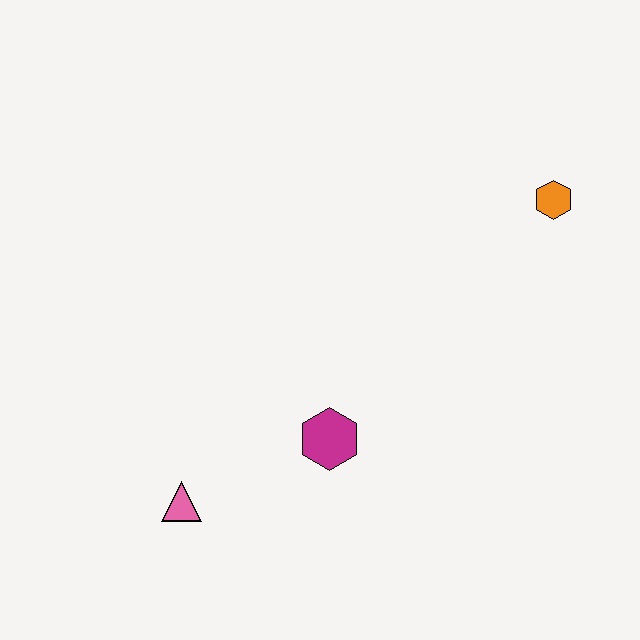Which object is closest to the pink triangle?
The magenta hexagon is closest to the pink triangle.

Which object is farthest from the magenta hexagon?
The orange hexagon is farthest from the magenta hexagon.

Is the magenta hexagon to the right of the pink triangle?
Yes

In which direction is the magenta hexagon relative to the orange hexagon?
The magenta hexagon is below the orange hexagon.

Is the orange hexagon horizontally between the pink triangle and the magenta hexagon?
No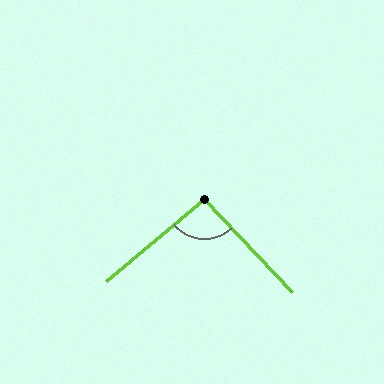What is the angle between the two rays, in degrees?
Approximately 93 degrees.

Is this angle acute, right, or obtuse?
It is approximately a right angle.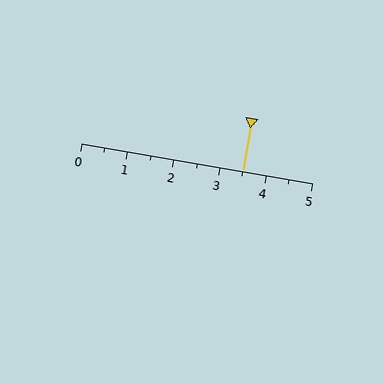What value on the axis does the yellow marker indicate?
The marker indicates approximately 3.5.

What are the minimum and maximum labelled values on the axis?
The axis runs from 0 to 5.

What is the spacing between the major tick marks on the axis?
The major ticks are spaced 1 apart.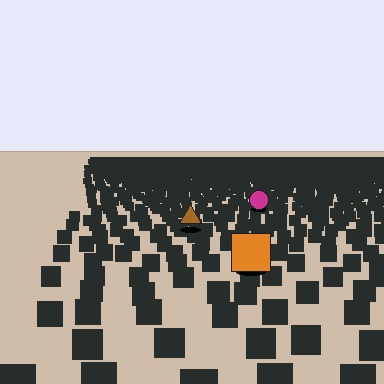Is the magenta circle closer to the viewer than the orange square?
No. The orange square is closer — you can tell from the texture gradient: the ground texture is coarser near it.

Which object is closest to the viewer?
The orange square is closest. The texture marks near it are larger and more spread out.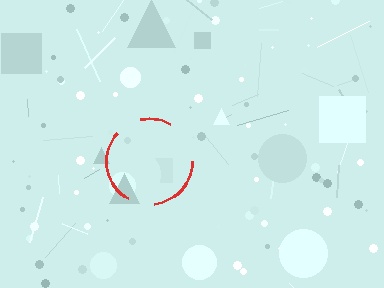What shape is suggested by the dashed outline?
The dashed outline suggests a circle.